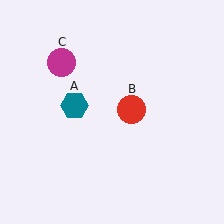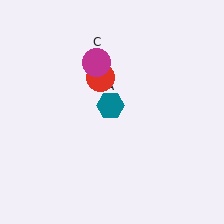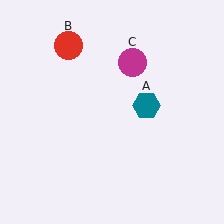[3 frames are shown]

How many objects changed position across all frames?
3 objects changed position: teal hexagon (object A), red circle (object B), magenta circle (object C).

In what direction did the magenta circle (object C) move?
The magenta circle (object C) moved right.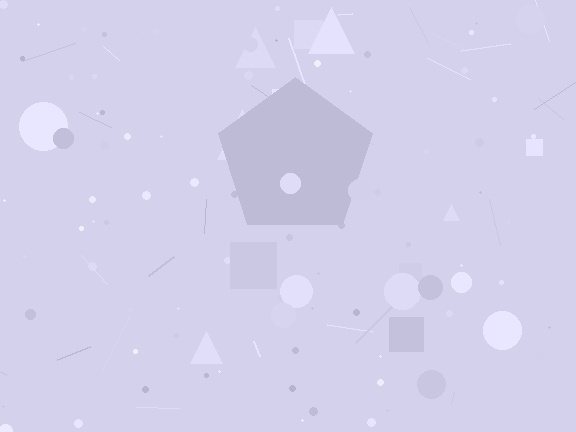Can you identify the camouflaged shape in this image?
The camouflaged shape is a pentagon.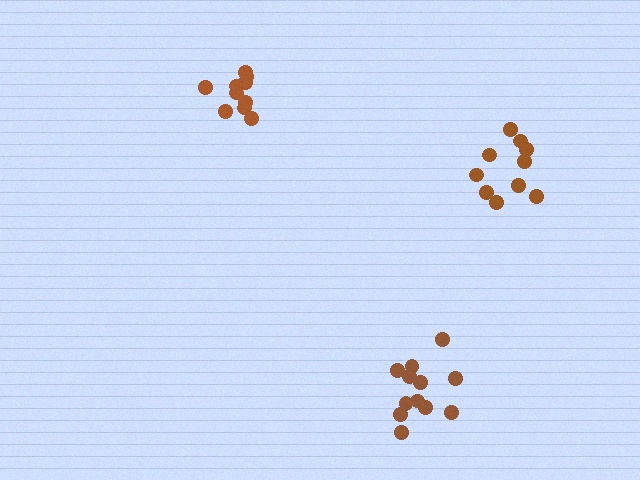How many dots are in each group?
Group 1: 10 dots, Group 2: 10 dots, Group 3: 12 dots (32 total).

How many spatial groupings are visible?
There are 3 spatial groupings.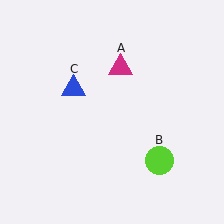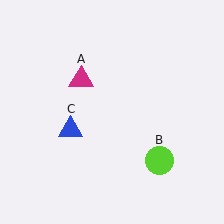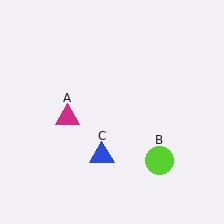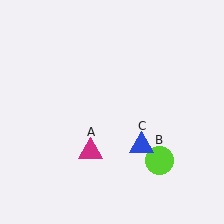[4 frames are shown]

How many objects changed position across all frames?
2 objects changed position: magenta triangle (object A), blue triangle (object C).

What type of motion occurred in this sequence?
The magenta triangle (object A), blue triangle (object C) rotated counterclockwise around the center of the scene.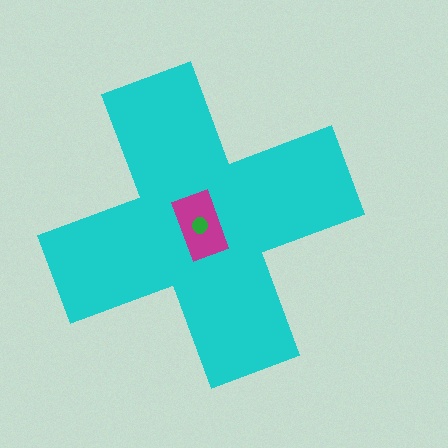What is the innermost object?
The green circle.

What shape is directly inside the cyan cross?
The magenta rectangle.